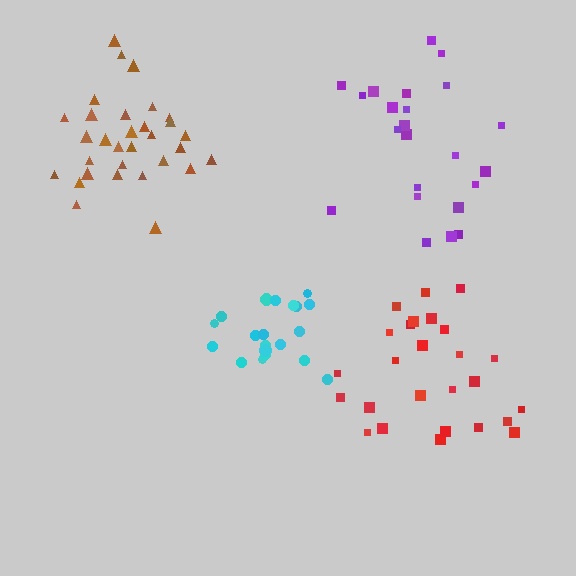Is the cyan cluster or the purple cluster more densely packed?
Cyan.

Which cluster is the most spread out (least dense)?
Purple.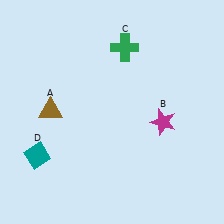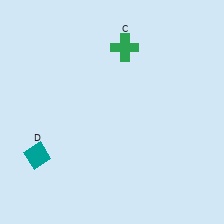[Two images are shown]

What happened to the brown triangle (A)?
The brown triangle (A) was removed in Image 2. It was in the top-left area of Image 1.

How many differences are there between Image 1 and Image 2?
There are 2 differences between the two images.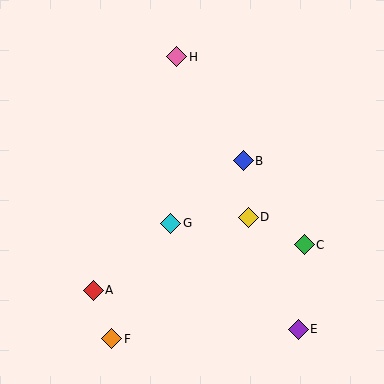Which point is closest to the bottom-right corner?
Point E is closest to the bottom-right corner.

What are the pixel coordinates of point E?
Point E is at (299, 329).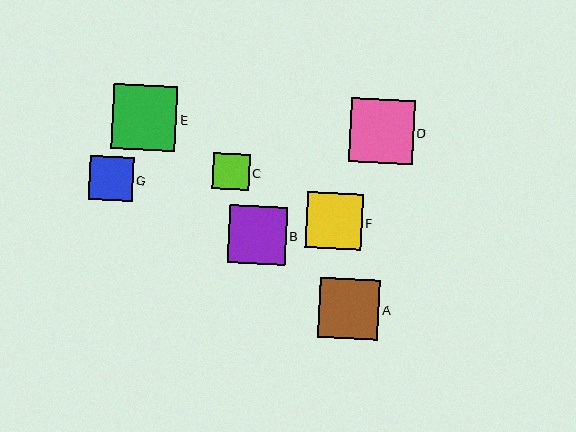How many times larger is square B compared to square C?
Square B is approximately 1.6 times the size of square C.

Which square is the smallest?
Square C is the smallest with a size of approximately 36 pixels.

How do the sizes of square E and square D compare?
Square E and square D are approximately the same size.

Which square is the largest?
Square E is the largest with a size of approximately 64 pixels.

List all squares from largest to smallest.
From largest to smallest: E, D, A, B, F, G, C.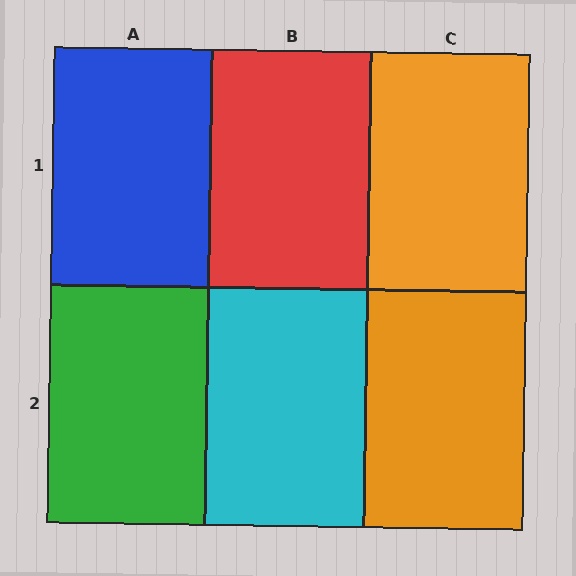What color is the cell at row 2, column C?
Orange.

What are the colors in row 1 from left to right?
Blue, red, orange.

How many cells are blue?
1 cell is blue.